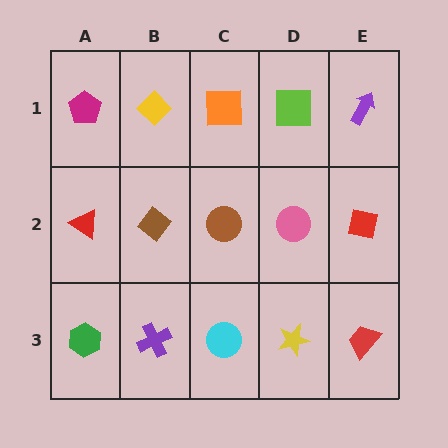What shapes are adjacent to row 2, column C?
An orange square (row 1, column C), a cyan circle (row 3, column C), a brown diamond (row 2, column B), a pink circle (row 2, column D).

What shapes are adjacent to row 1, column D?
A pink circle (row 2, column D), an orange square (row 1, column C), a purple arrow (row 1, column E).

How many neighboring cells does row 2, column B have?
4.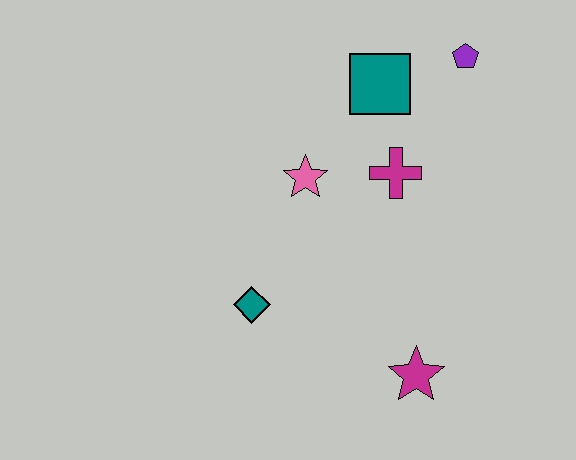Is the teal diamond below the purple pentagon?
Yes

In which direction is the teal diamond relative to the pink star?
The teal diamond is below the pink star.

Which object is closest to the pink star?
The magenta cross is closest to the pink star.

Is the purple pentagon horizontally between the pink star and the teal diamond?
No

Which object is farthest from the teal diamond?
The purple pentagon is farthest from the teal diamond.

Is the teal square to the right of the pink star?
Yes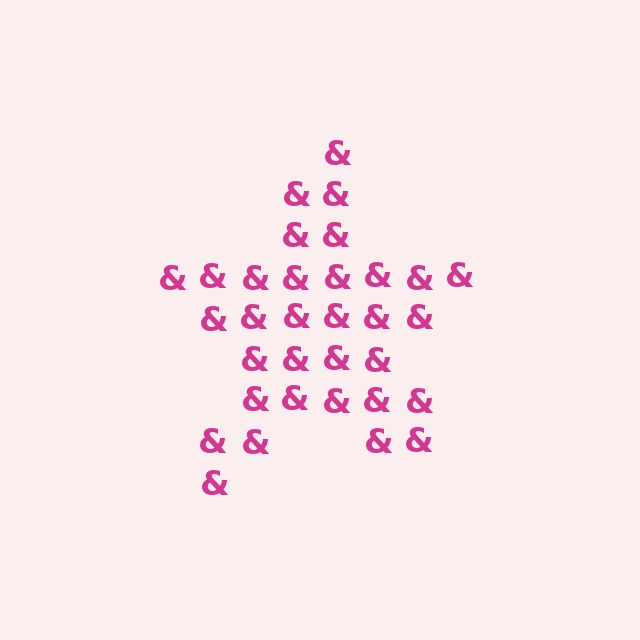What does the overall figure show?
The overall figure shows a star.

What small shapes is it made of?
It is made of small ampersands.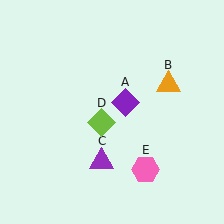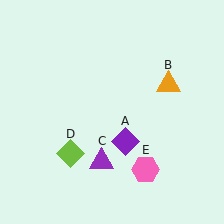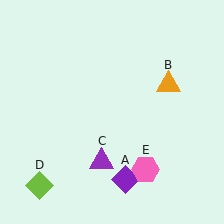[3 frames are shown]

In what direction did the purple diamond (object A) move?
The purple diamond (object A) moved down.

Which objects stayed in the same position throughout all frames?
Orange triangle (object B) and purple triangle (object C) and pink hexagon (object E) remained stationary.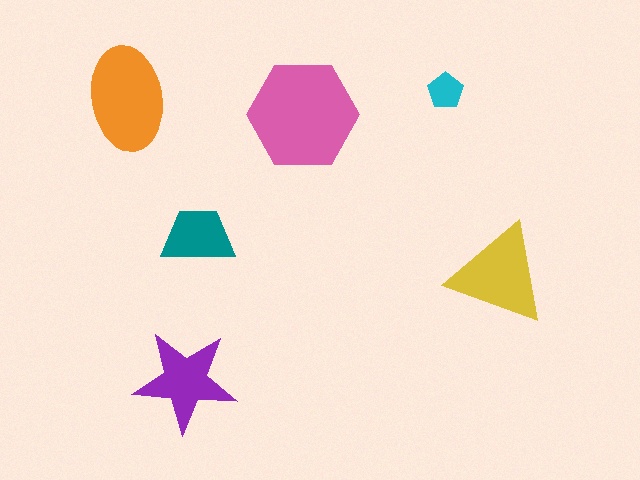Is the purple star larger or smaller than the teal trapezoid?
Larger.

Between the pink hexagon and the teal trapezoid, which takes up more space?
The pink hexagon.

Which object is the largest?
The pink hexagon.